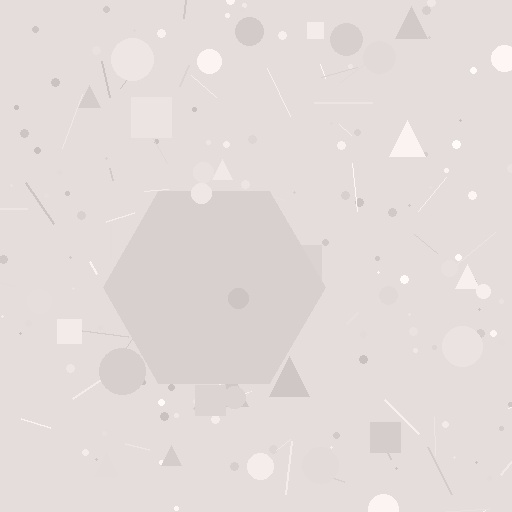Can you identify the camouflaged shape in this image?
The camouflaged shape is a hexagon.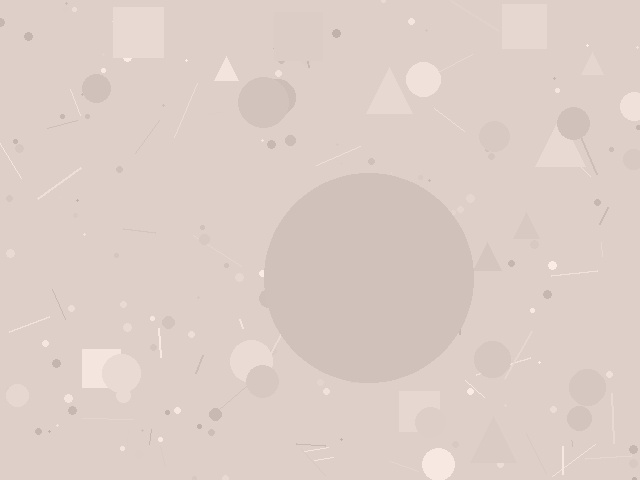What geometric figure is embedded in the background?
A circle is embedded in the background.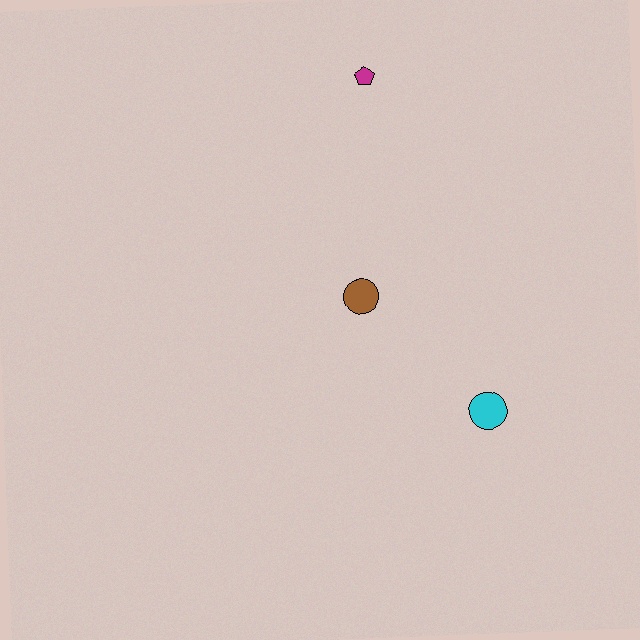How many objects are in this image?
There are 3 objects.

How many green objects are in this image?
There are no green objects.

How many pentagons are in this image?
There is 1 pentagon.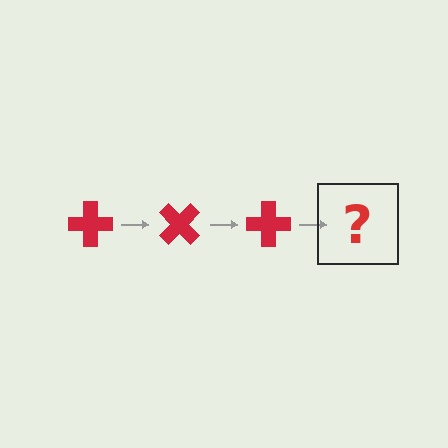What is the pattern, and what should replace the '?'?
The pattern is that the cross rotates 45 degrees each step. The '?' should be a red cross rotated 135 degrees.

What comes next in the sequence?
The next element should be a red cross rotated 135 degrees.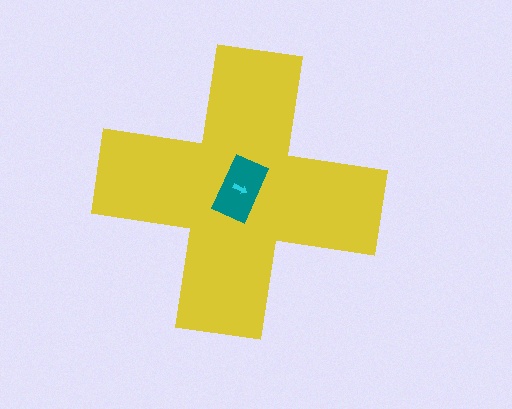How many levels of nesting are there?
3.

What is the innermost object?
The cyan arrow.